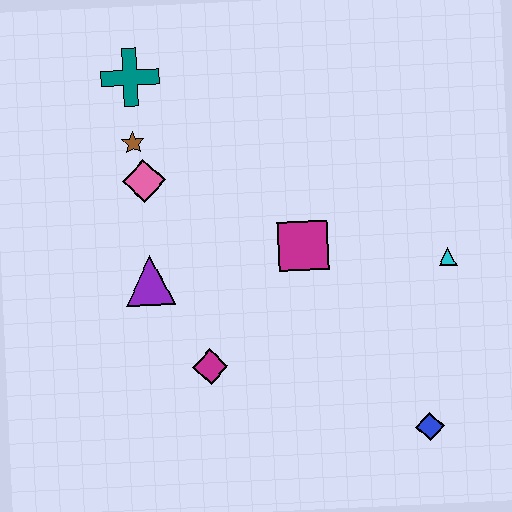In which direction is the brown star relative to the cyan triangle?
The brown star is to the left of the cyan triangle.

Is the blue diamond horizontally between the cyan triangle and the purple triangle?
Yes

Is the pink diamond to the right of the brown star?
Yes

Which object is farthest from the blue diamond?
The teal cross is farthest from the blue diamond.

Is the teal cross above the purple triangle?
Yes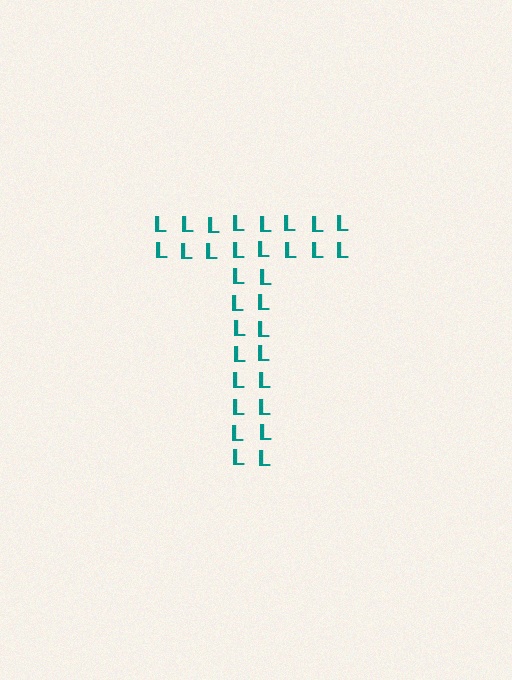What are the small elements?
The small elements are letter L's.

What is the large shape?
The large shape is the letter T.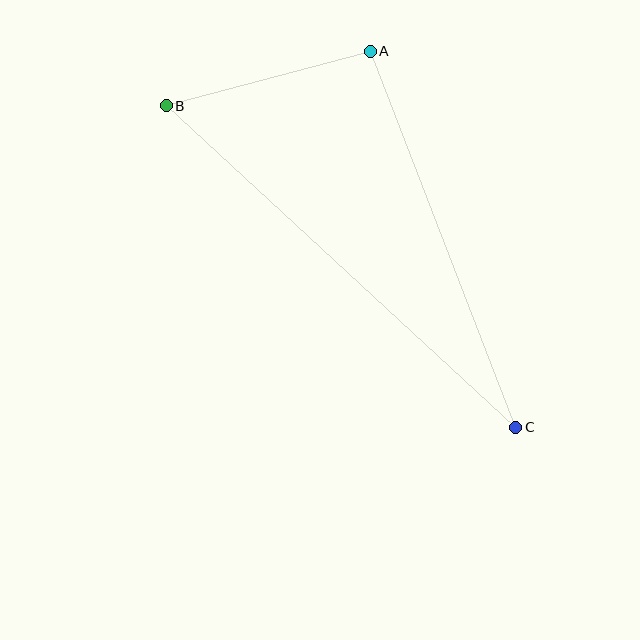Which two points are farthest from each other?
Points B and C are farthest from each other.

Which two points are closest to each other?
Points A and B are closest to each other.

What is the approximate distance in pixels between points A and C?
The distance between A and C is approximately 403 pixels.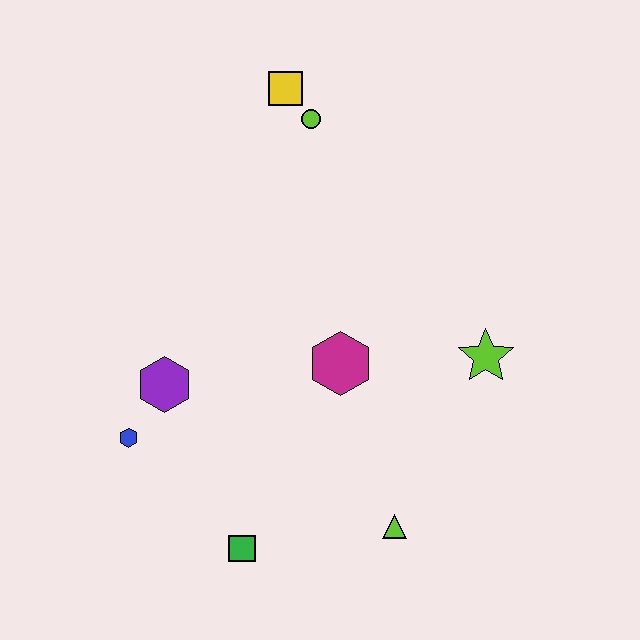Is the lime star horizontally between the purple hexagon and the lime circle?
No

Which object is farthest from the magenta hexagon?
The yellow square is farthest from the magenta hexagon.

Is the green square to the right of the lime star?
No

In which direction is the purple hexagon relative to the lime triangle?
The purple hexagon is to the left of the lime triangle.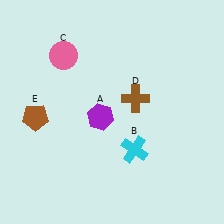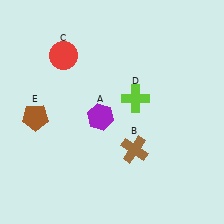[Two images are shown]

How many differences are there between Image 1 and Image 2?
There are 3 differences between the two images.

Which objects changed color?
B changed from cyan to brown. C changed from pink to red. D changed from brown to lime.